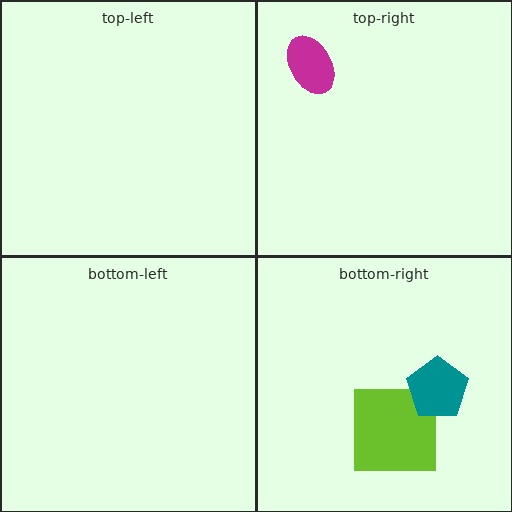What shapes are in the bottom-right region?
The lime square, the teal pentagon.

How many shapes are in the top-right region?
1.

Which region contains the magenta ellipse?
The top-right region.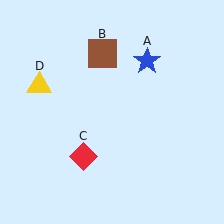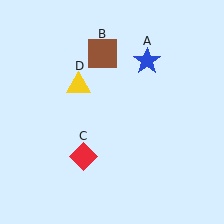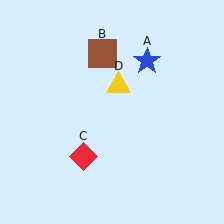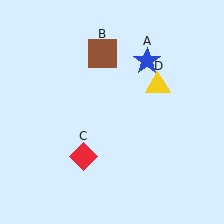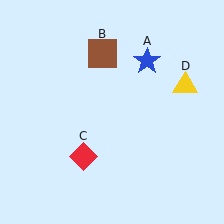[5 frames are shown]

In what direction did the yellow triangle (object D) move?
The yellow triangle (object D) moved right.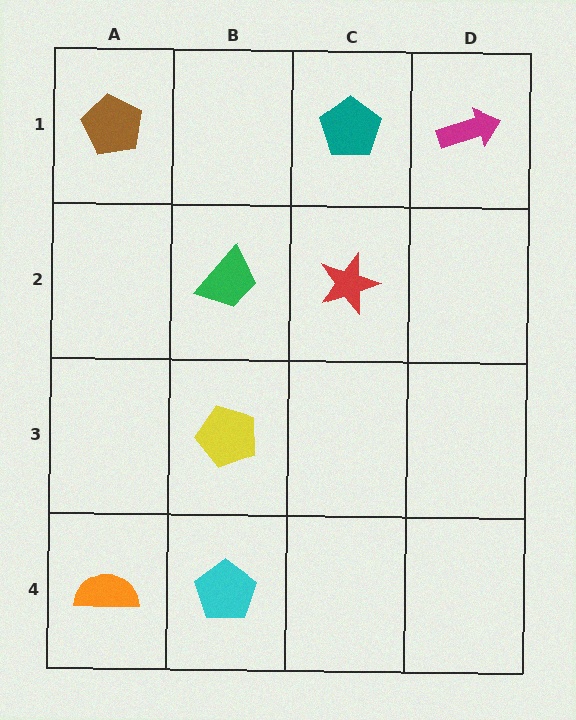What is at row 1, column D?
A magenta arrow.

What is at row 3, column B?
A yellow pentagon.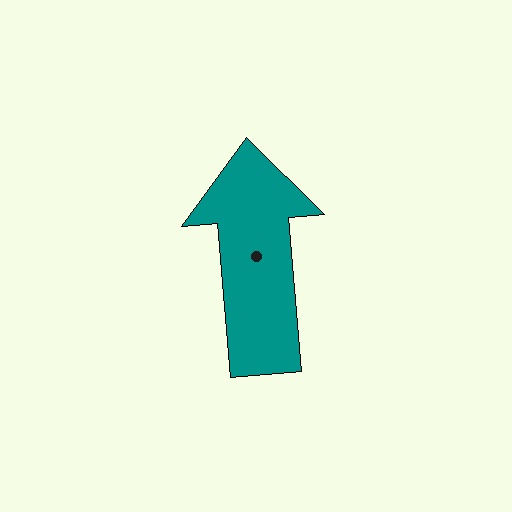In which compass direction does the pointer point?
North.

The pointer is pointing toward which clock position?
Roughly 12 o'clock.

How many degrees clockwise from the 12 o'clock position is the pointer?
Approximately 355 degrees.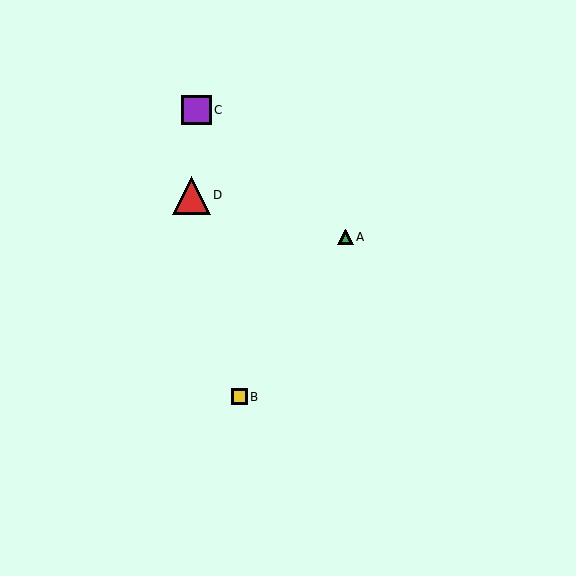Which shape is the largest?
The red triangle (labeled D) is the largest.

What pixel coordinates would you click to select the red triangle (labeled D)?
Click at (192, 195) to select the red triangle D.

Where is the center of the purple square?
The center of the purple square is at (197, 110).